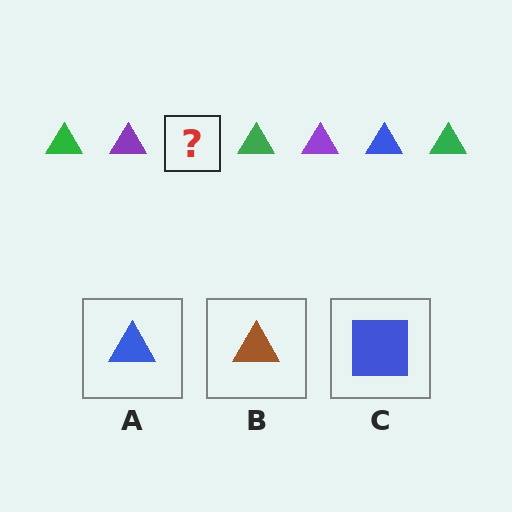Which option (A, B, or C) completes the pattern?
A.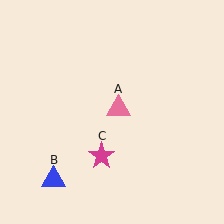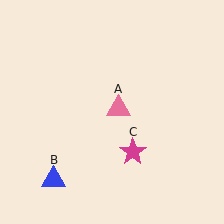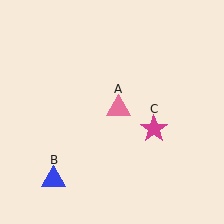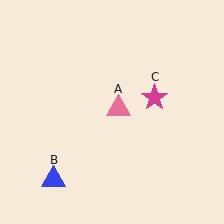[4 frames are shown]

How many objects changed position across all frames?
1 object changed position: magenta star (object C).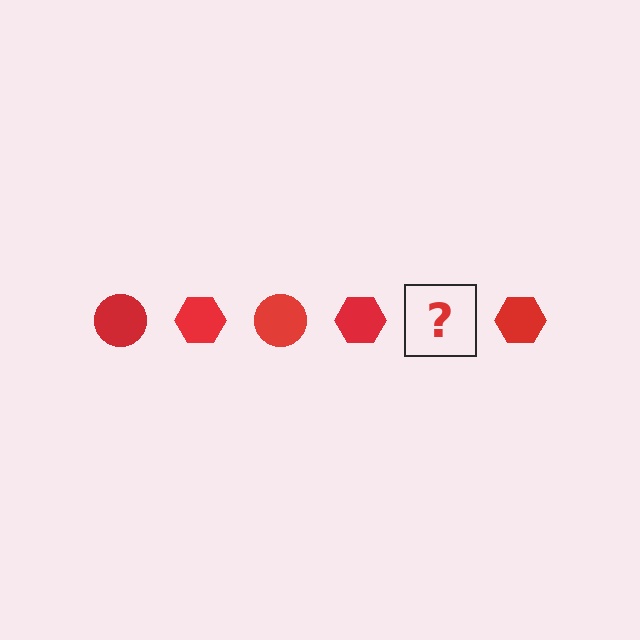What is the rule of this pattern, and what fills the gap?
The rule is that the pattern cycles through circle, hexagon shapes in red. The gap should be filled with a red circle.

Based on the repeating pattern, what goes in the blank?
The blank should be a red circle.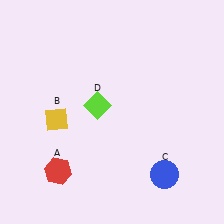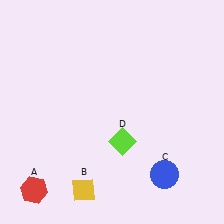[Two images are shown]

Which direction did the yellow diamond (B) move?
The yellow diamond (B) moved down.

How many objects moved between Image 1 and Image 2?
3 objects moved between the two images.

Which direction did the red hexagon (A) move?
The red hexagon (A) moved left.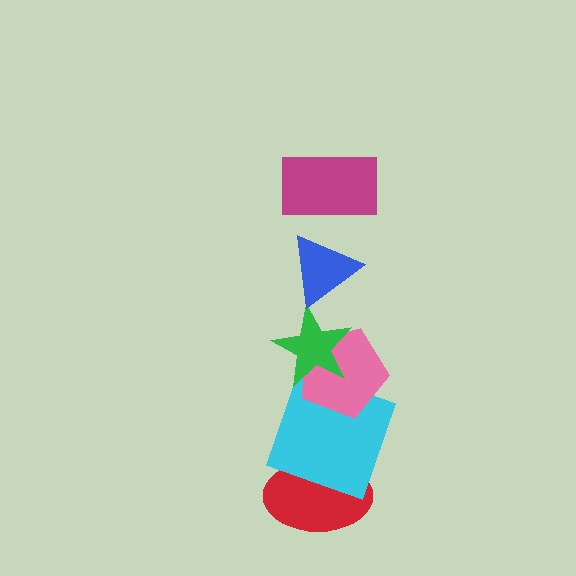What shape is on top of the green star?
The blue triangle is on top of the green star.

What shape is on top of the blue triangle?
The magenta rectangle is on top of the blue triangle.